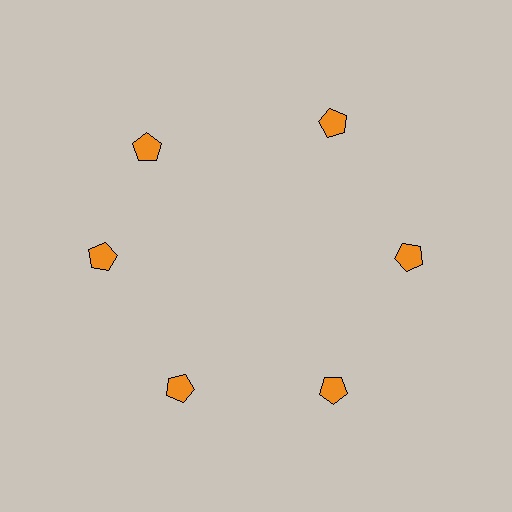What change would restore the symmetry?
The symmetry would be restored by rotating it back into even spacing with its neighbors so that all 6 pentagons sit at equal angles and equal distance from the center.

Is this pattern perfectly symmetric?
No. The 6 orange pentagons are arranged in a ring, but one element near the 11 o'clock position is rotated out of alignment along the ring, breaking the 6-fold rotational symmetry.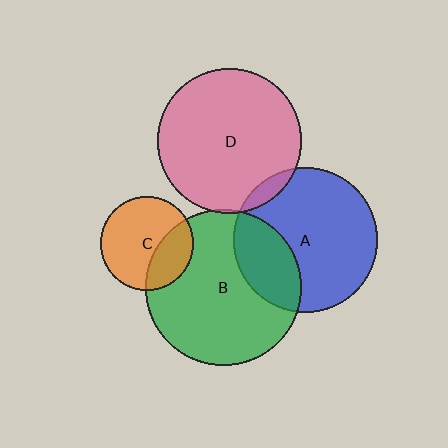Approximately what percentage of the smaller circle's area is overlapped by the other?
Approximately 5%.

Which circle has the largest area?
Circle B (green).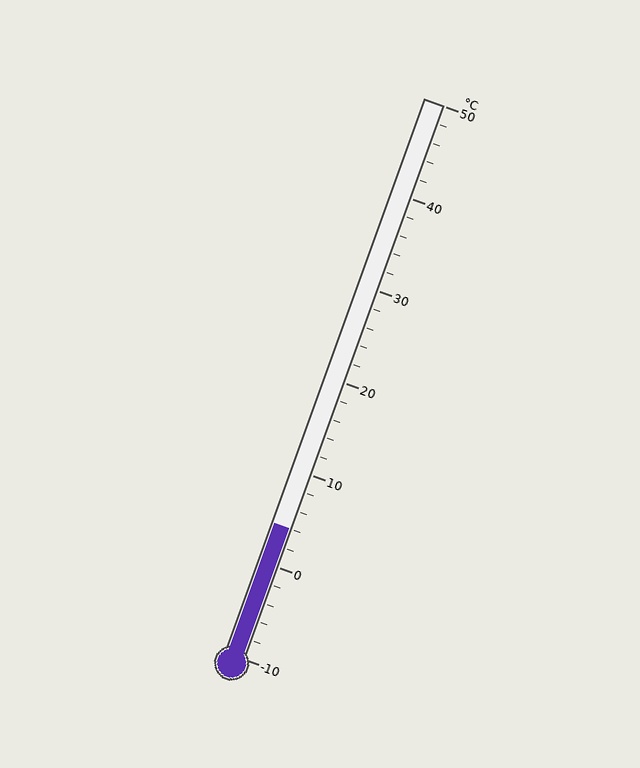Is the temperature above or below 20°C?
The temperature is below 20°C.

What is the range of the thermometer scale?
The thermometer scale ranges from -10°C to 50°C.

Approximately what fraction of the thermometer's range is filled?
The thermometer is filled to approximately 25% of its range.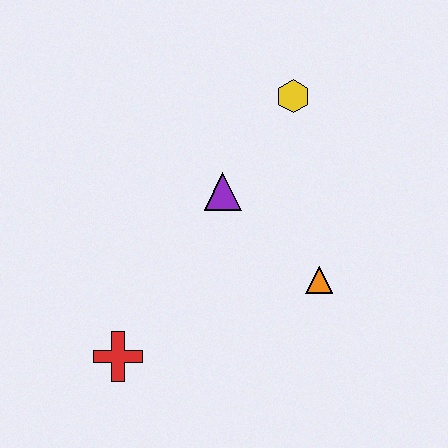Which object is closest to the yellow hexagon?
The purple triangle is closest to the yellow hexagon.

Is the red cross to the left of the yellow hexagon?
Yes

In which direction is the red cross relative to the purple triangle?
The red cross is below the purple triangle.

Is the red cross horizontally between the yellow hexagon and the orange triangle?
No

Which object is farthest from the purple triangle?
The red cross is farthest from the purple triangle.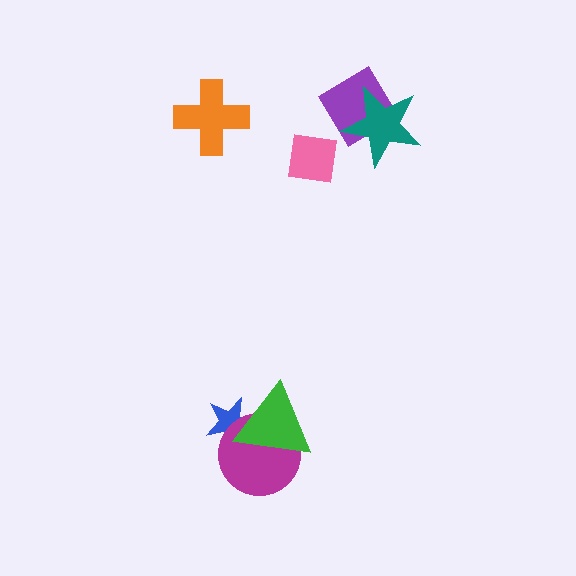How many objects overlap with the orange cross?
0 objects overlap with the orange cross.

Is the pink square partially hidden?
No, no other shape covers it.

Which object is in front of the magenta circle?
The green triangle is in front of the magenta circle.